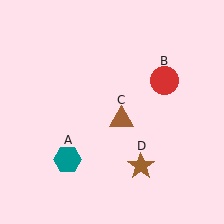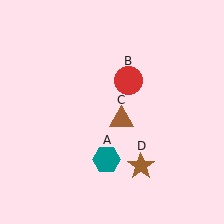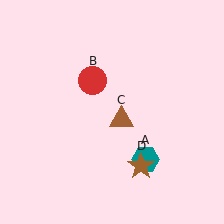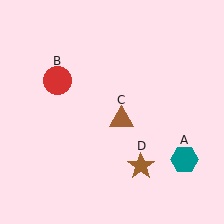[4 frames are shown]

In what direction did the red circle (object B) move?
The red circle (object B) moved left.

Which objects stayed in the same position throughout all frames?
Brown triangle (object C) and brown star (object D) remained stationary.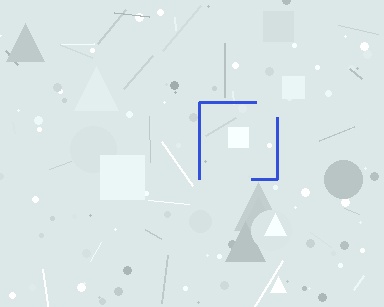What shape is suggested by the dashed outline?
The dashed outline suggests a square.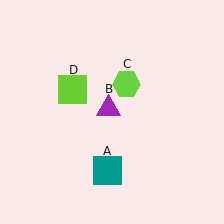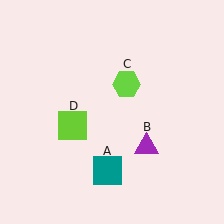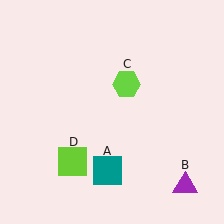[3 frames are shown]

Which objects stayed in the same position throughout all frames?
Teal square (object A) and lime hexagon (object C) remained stationary.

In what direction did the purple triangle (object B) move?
The purple triangle (object B) moved down and to the right.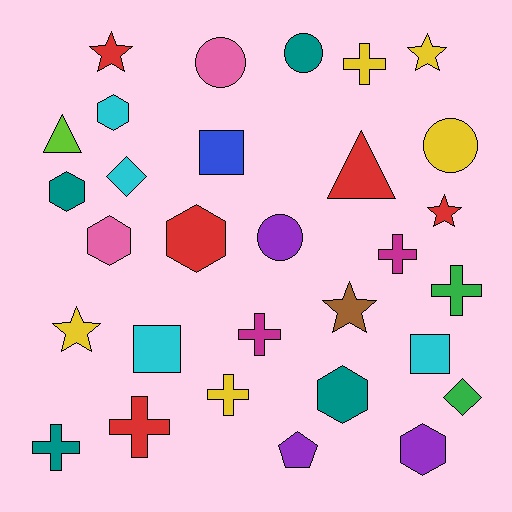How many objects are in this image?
There are 30 objects.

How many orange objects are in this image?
There are no orange objects.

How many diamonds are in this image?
There are 2 diamonds.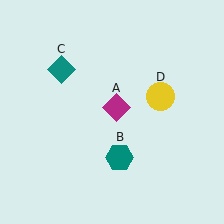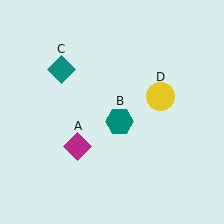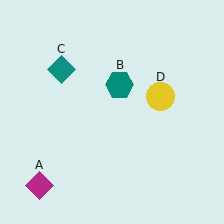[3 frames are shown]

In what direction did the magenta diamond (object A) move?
The magenta diamond (object A) moved down and to the left.